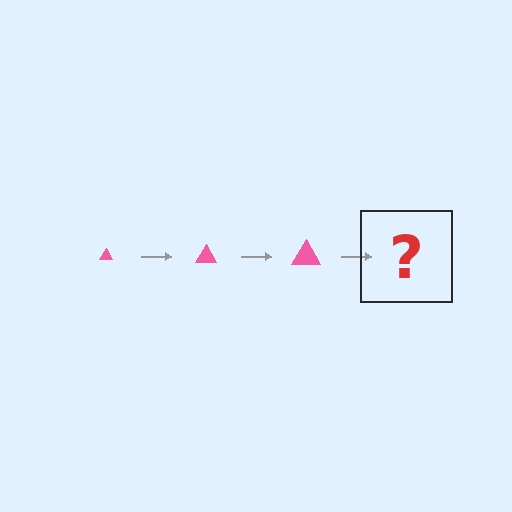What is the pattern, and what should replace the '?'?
The pattern is that the triangle gets progressively larger each step. The '?' should be a pink triangle, larger than the previous one.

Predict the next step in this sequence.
The next step is a pink triangle, larger than the previous one.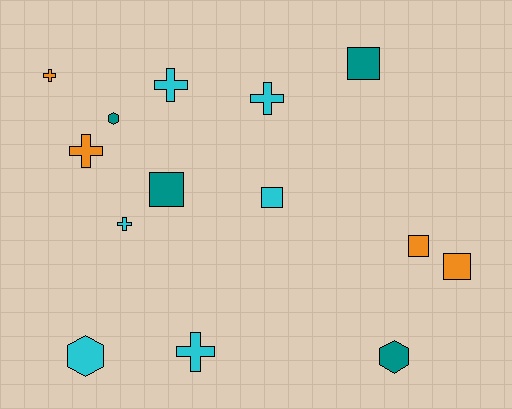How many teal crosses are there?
There are no teal crosses.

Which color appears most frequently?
Cyan, with 6 objects.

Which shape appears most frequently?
Cross, with 6 objects.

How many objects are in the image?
There are 14 objects.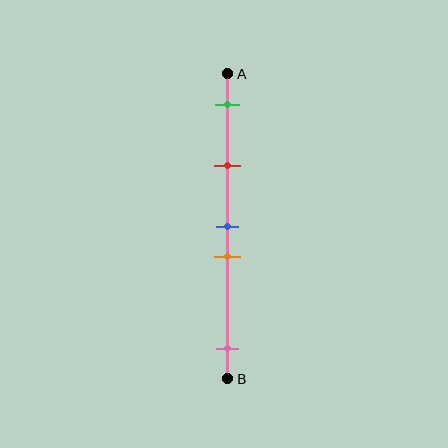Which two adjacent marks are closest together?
The blue and orange marks are the closest adjacent pair.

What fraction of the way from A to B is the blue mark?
The blue mark is approximately 50% (0.5) of the way from A to B.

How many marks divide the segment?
There are 5 marks dividing the segment.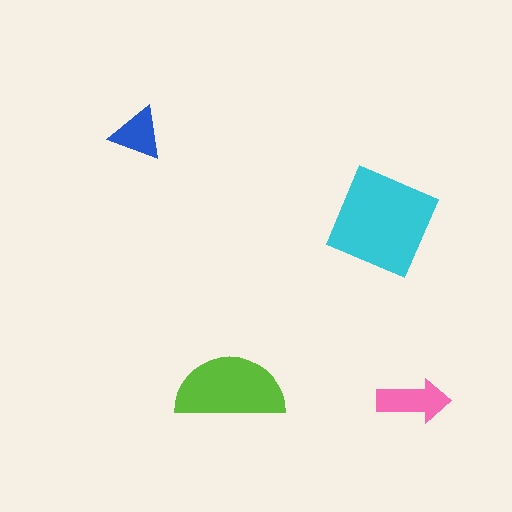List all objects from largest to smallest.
The cyan diamond, the lime semicircle, the pink arrow, the blue triangle.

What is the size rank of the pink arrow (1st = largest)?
3rd.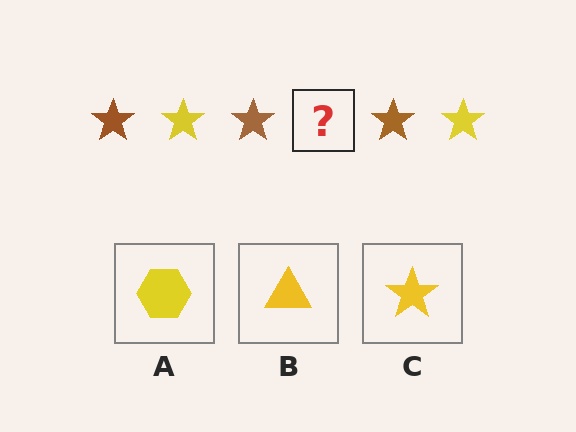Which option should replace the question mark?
Option C.